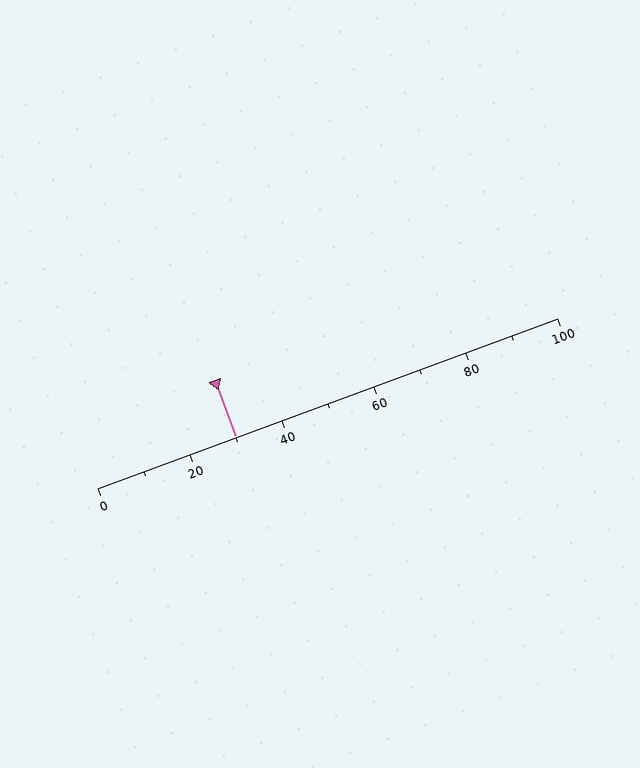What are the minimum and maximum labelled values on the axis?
The axis runs from 0 to 100.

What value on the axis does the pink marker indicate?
The marker indicates approximately 30.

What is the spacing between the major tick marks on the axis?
The major ticks are spaced 20 apart.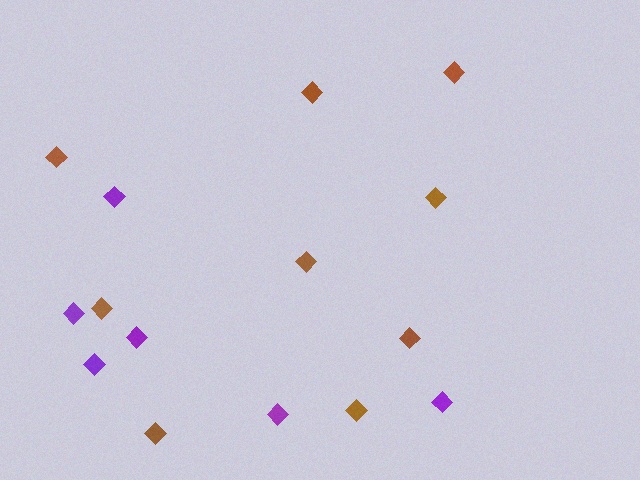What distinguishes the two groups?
There are 2 groups: one group of brown diamonds (9) and one group of purple diamonds (6).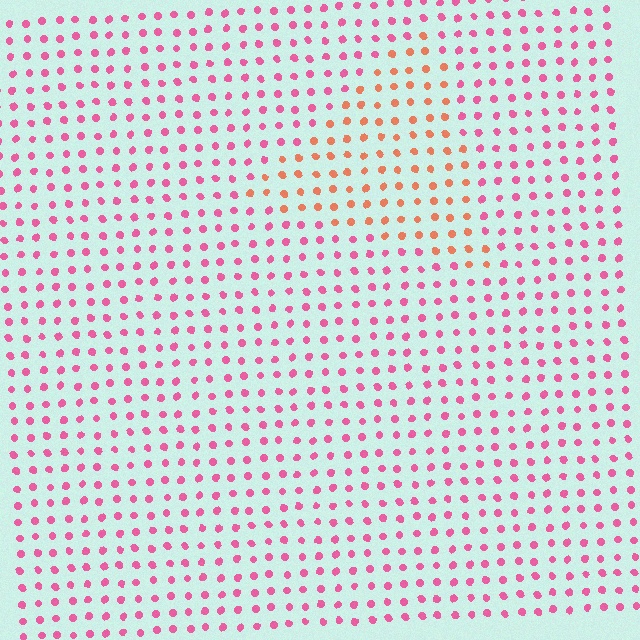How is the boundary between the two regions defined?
The boundary is defined purely by a slight shift in hue (about 43 degrees). Spacing, size, and orientation are identical on both sides.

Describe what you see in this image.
The image is filled with small pink elements in a uniform arrangement. A triangle-shaped region is visible where the elements are tinted to a slightly different hue, forming a subtle color boundary.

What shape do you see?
I see a triangle.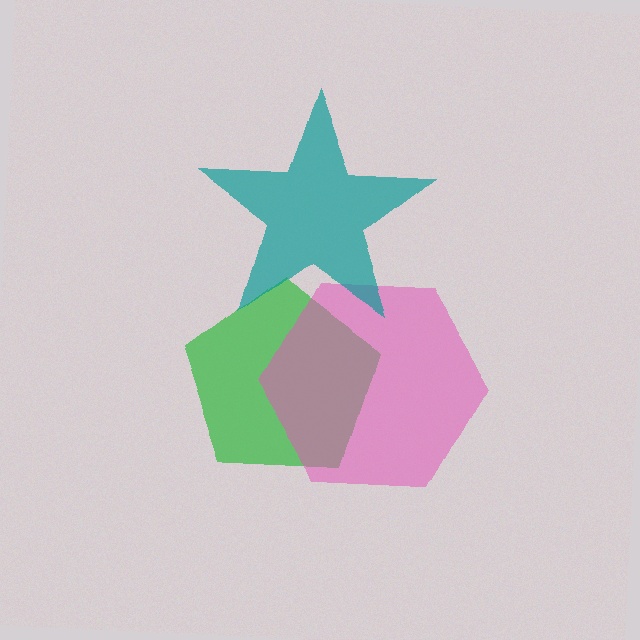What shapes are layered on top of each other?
The layered shapes are: a green pentagon, a pink hexagon, a teal star.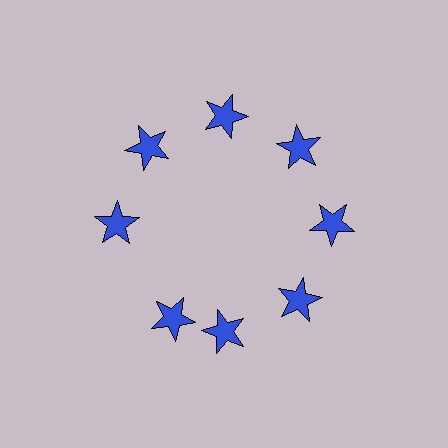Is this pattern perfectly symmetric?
No. The 8 blue stars are arranged in a ring, but one element near the 8 o'clock position is rotated out of alignment along the ring, breaking the 8-fold rotational symmetry.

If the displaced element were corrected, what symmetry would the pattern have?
It would have 8-fold rotational symmetry — the pattern would map onto itself every 45 degrees.